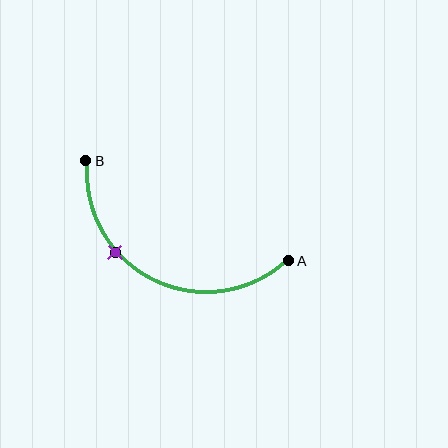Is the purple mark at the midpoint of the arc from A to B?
No. The purple mark lies on the arc but is closer to endpoint B. The arc midpoint would be at the point on the curve equidistant along the arc from both A and B.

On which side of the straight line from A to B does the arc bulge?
The arc bulges below the straight line connecting A and B.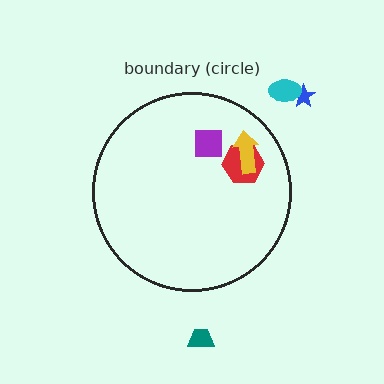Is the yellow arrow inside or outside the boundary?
Inside.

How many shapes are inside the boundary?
3 inside, 3 outside.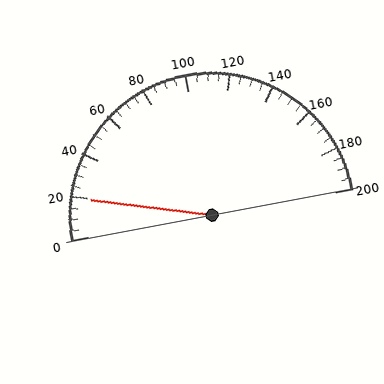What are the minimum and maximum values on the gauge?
The gauge ranges from 0 to 200.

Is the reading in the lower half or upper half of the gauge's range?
The reading is in the lower half of the range (0 to 200).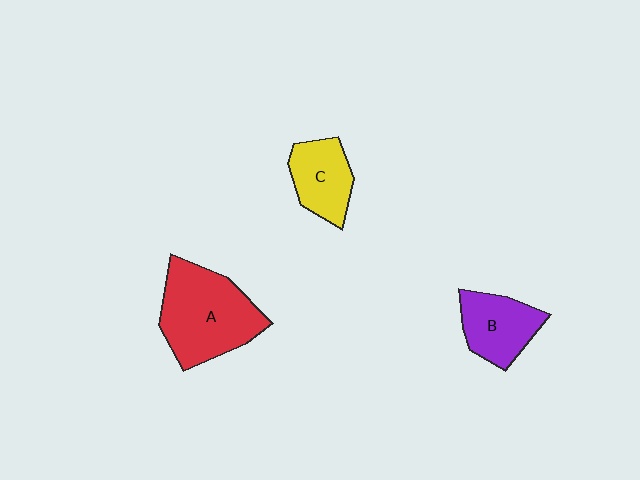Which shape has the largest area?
Shape A (red).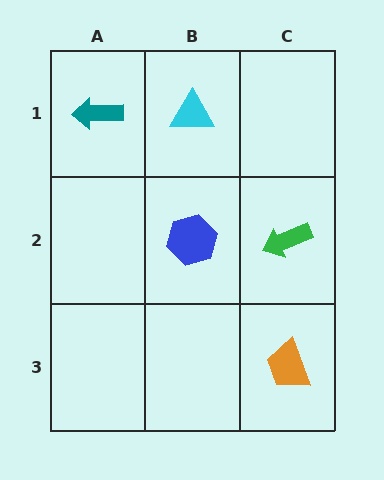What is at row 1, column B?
A cyan triangle.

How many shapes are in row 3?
1 shape.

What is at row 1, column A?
A teal arrow.